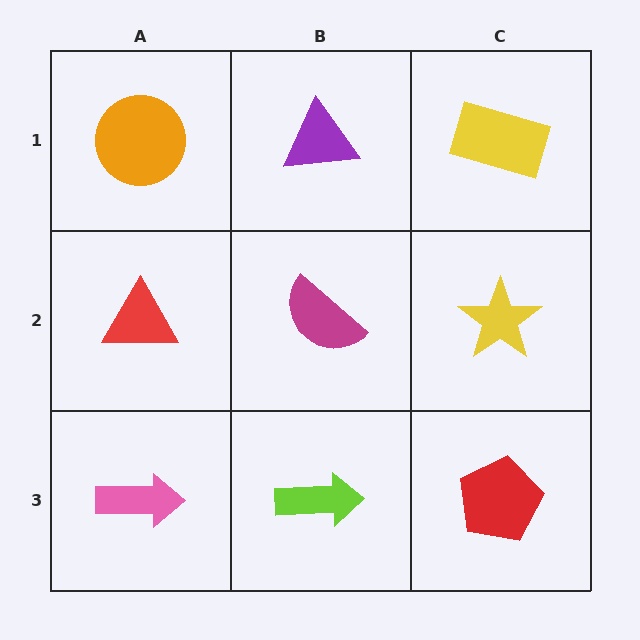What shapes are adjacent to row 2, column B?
A purple triangle (row 1, column B), a lime arrow (row 3, column B), a red triangle (row 2, column A), a yellow star (row 2, column C).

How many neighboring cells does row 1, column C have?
2.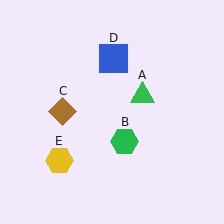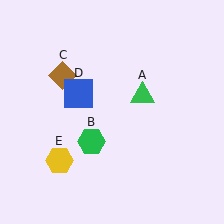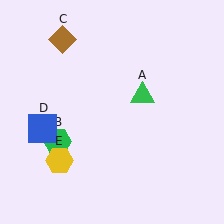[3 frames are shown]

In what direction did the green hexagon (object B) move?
The green hexagon (object B) moved left.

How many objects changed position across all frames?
3 objects changed position: green hexagon (object B), brown diamond (object C), blue square (object D).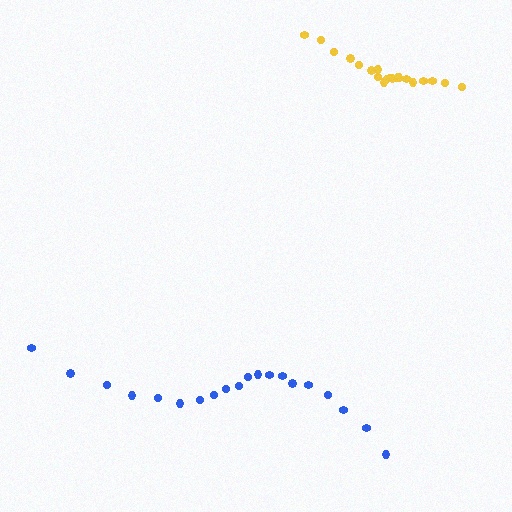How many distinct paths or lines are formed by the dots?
There are 2 distinct paths.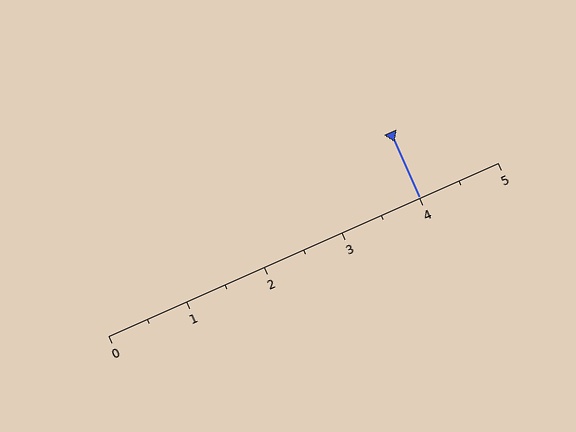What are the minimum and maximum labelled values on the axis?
The axis runs from 0 to 5.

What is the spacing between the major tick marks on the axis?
The major ticks are spaced 1 apart.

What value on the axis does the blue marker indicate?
The marker indicates approximately 4.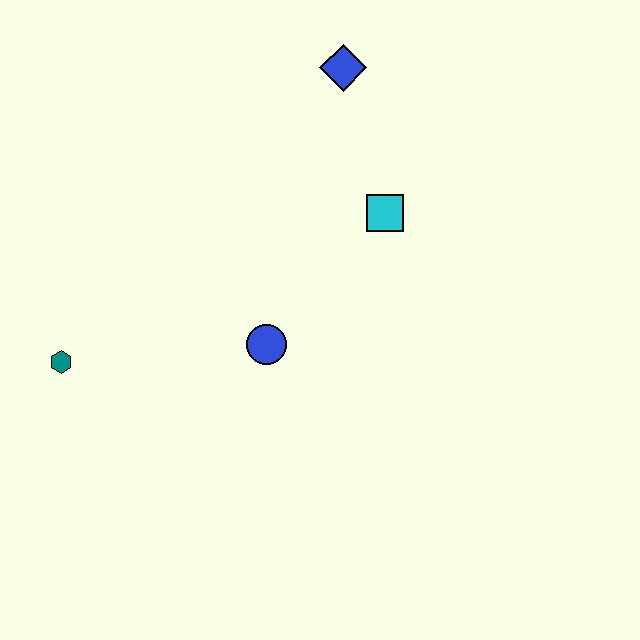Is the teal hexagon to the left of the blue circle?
Yes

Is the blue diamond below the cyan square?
No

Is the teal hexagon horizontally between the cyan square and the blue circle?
No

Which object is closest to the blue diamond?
The cyan square is closest to the blue diamond.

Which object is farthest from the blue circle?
The blue diamond is farthest from the blue circle.